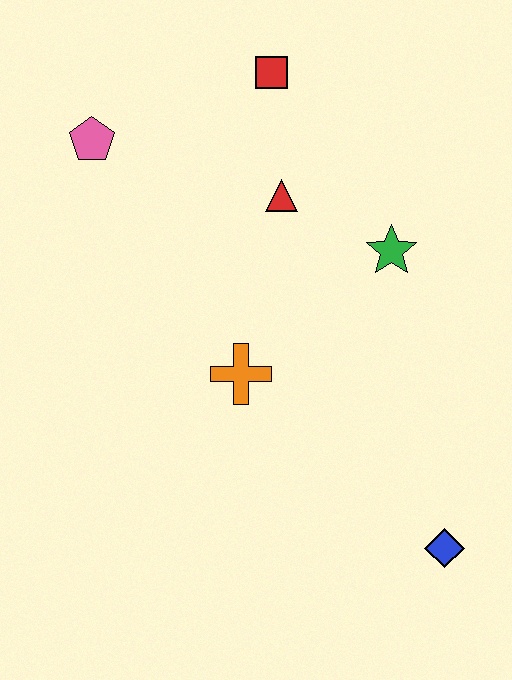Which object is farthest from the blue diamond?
The pink pentagon is farthest from the blue diamond.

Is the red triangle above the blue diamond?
Yes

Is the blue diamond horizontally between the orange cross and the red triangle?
No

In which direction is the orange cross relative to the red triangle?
The orange cross is below the red triangle.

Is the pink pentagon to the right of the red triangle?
No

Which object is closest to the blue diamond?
The orange cross is closest to the blue diamond.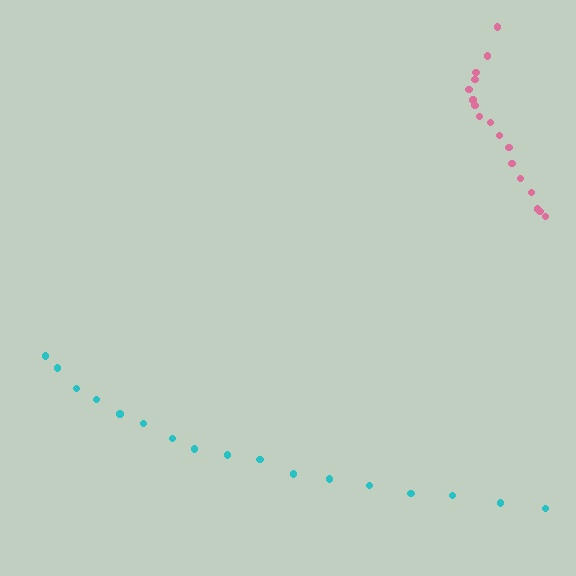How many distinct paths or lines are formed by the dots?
There are 2 distinct paths.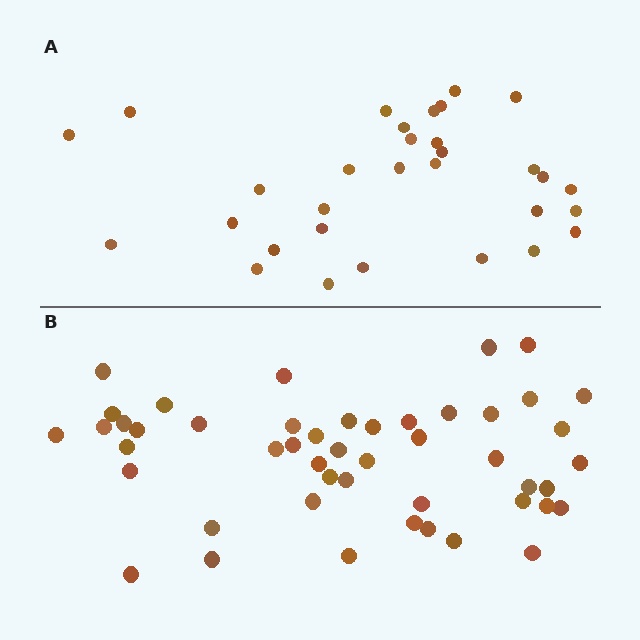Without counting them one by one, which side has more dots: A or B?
Region B (the bottom region) has more dots.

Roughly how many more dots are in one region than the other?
Region B has approximately 15 more dots than region A.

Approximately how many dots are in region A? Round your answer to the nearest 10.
About 30 dots. (The exact count is 31, which rounds to 30.)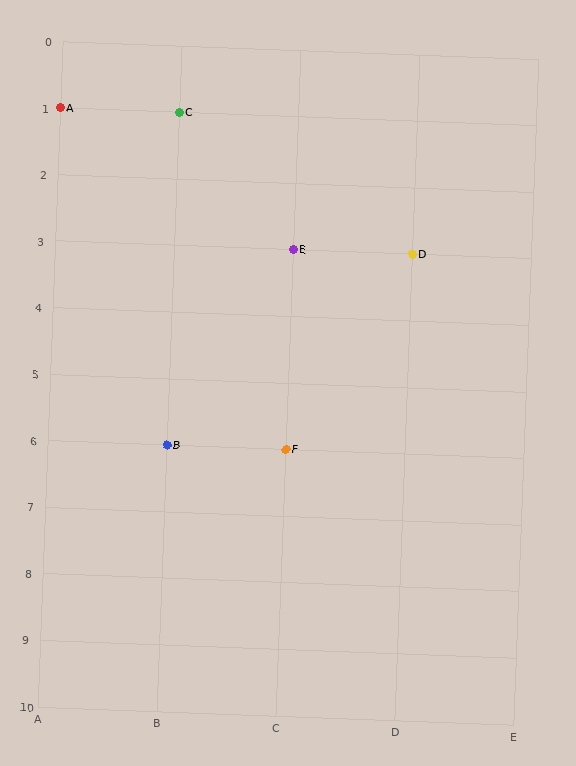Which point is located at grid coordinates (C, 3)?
Point E is at (C, 3).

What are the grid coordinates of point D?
Point D is at grid coordinates (D, 3).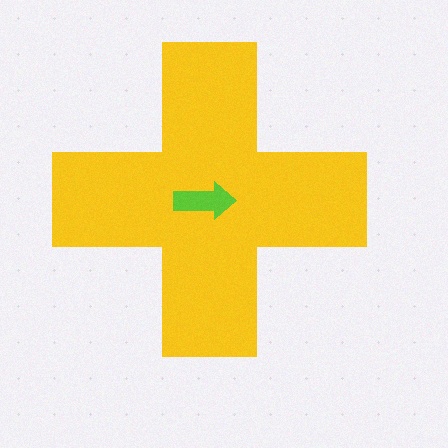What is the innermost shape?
The lime arrow.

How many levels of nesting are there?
2.